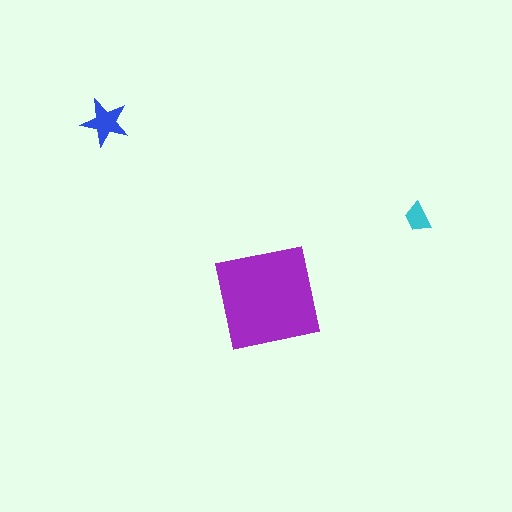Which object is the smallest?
The cyan trapezoid.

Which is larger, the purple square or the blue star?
The purple square.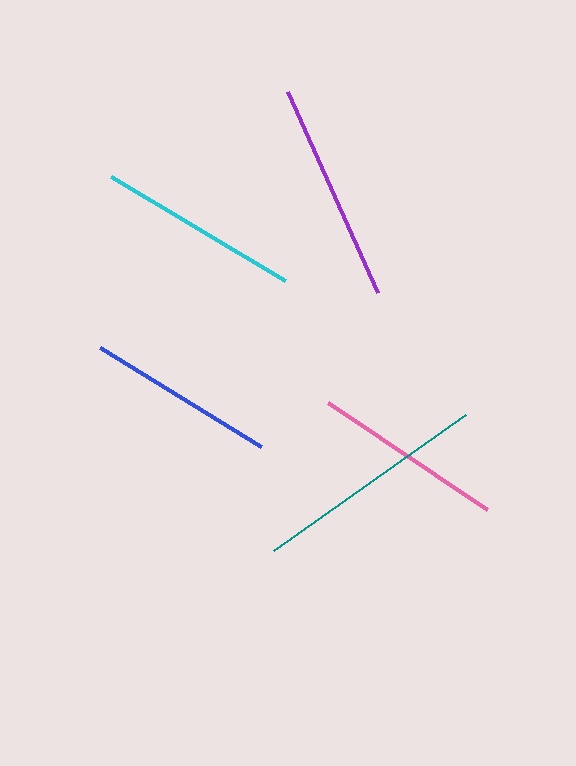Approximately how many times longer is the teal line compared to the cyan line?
The teal line is approximately 1.2 times the length of the cyan line.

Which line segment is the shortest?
The blue line is the shortest at approximately 189 pixels.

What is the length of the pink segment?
The pink segment is approximately 191 pixels long.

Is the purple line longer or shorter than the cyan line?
The purple line is longer than the cyan line.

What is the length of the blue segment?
The blue segment is approximately 189 pixels long.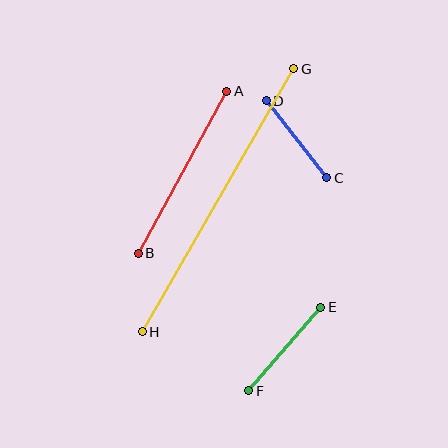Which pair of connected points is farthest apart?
Points G and H are farthest apart.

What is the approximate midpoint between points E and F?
The midpoint is at approximately (285, 349) pixels.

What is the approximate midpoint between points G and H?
The midpoint is at approximately (218, 200) pixels.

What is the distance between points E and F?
The distance is approximately 110 pixels.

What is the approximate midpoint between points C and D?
The midpoint is at approximately (297, 139) pixels.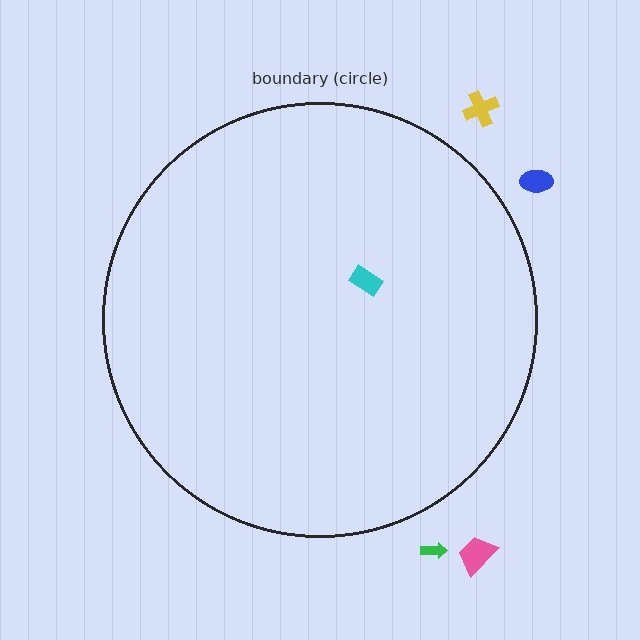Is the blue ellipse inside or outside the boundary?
Outside.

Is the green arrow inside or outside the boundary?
Outside.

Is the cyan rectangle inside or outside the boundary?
Inside.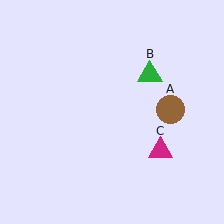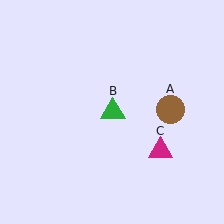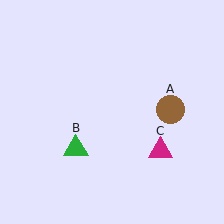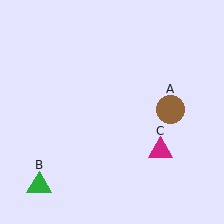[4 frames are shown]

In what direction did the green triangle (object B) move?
The green triangle (object B) moved down and to the left.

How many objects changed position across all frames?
1 object changed position: green triangle (object B).